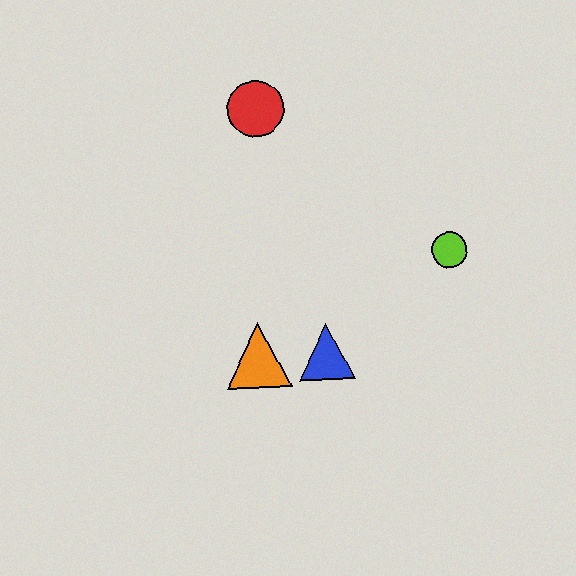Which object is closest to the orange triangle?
The blue triangle is closest to the orange triangle.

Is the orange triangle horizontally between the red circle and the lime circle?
No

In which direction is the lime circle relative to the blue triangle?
The lime circle is to the right of the blue triangle.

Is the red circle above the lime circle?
Yes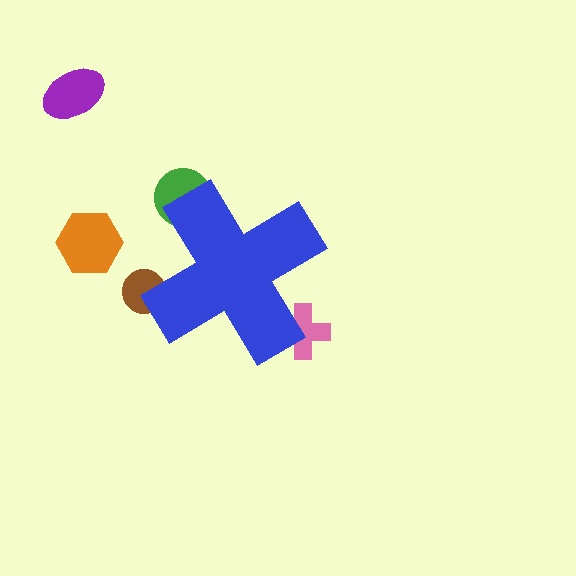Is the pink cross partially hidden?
Yes, the pink cross is partially hidden behind the blue cross.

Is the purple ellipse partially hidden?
No, the purple ellipse is fully visible.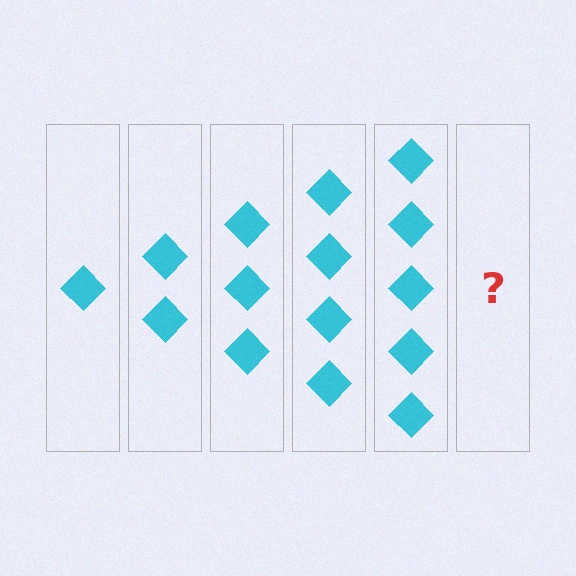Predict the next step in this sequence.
The next step is 6 diamonds.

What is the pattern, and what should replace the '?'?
The pattern is that each step adds one more diamond. The '?' should be 6 diamonds.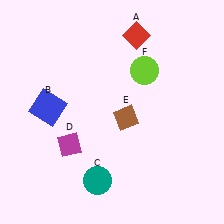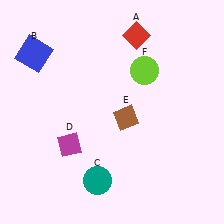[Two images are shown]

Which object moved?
The blue square (B) moved up.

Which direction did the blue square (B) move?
The blue square (B) moved up.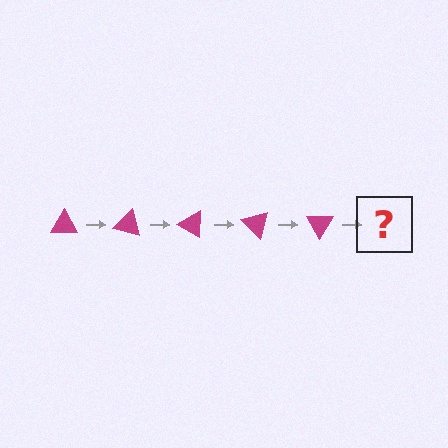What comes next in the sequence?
The next element should be a magenta triangle rotated 75 degrees.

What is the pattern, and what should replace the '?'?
The pattern is that the triangle rotates 15 degrees each step. The '?' should be a magenta triangle rotated 75 degrees.